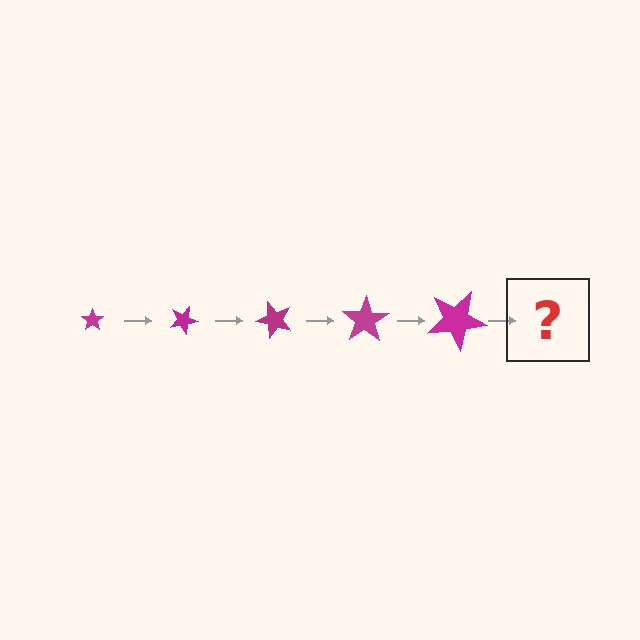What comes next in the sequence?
The next element should be a star, larger than the previous one and rotated 125 degrees from the start.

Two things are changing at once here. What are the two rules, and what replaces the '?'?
The two rules are that the star grows larger each step and it rotates 25 degrees each step. The '?' should be a star, larger than the previous one and rotated 125 degrees from the start.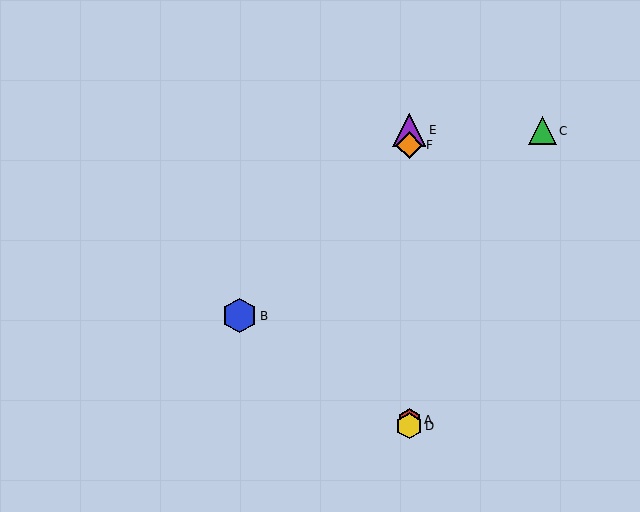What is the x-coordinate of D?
Object D is at x≈409.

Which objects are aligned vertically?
Objects A, D, E, F are aligned vertically.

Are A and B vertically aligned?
No, A is at x≈409 and B is at x≈240.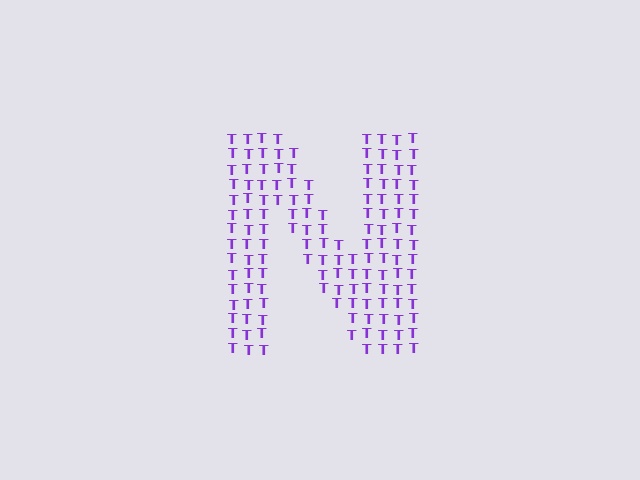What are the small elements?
The small elements are letter T's.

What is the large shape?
The large shape is the letter N.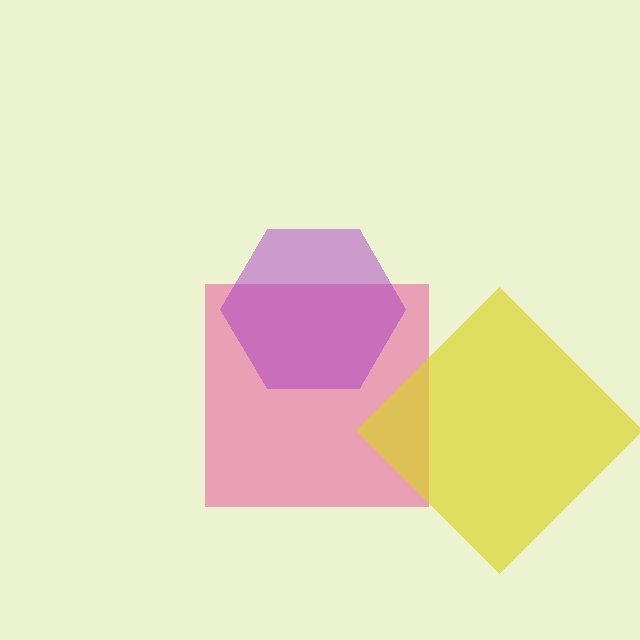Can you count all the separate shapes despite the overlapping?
Yes, there are 3 separate shapes.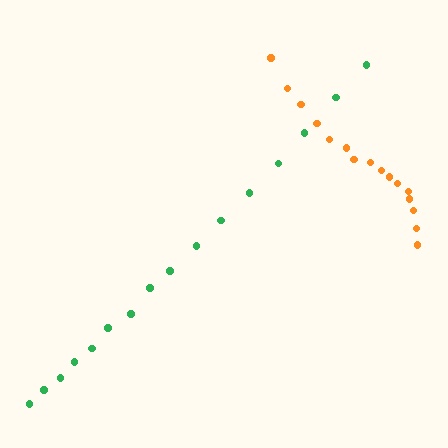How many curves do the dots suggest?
There are 2 distinct paths.